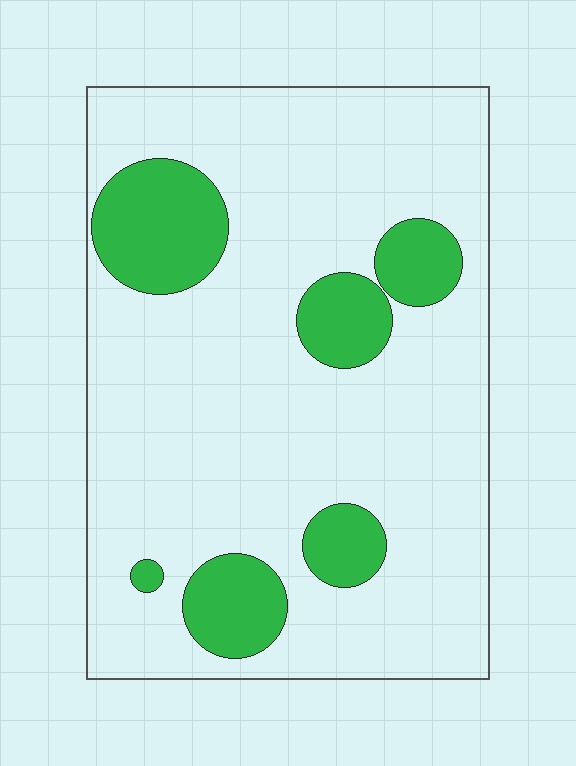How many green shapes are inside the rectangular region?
6.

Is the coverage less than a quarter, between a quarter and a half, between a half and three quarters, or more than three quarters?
Less than a quarter.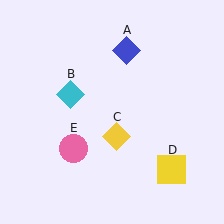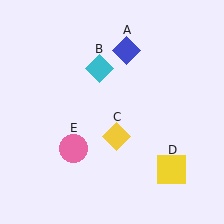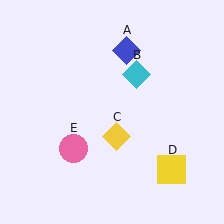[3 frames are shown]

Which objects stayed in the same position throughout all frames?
Blue diamond (object A) and yellow diamond (object C) and yellow square (object D) and pink circle (object E) remained stationary.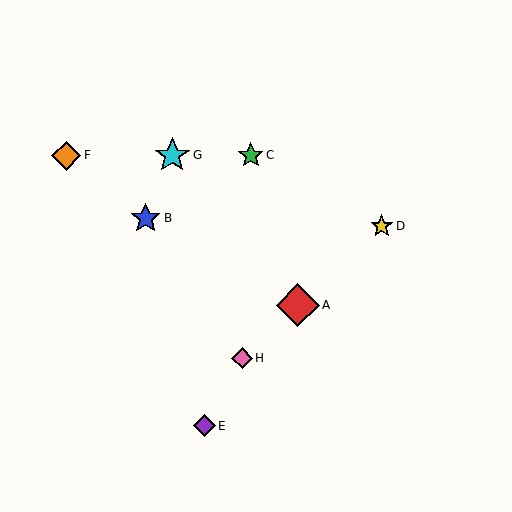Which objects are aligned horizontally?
Objects C, F, G are aligned horizontally.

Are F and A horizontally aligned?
No, F is at y≈156 and A is at y≈305.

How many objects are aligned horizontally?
3 objects (C, F, G) are aligned horizontally.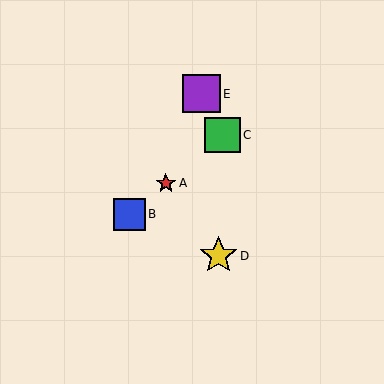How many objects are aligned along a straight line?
3 objects (A, B, C) are aligned along a straight line.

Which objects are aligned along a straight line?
Objects A, B, C are aligned along a straight line.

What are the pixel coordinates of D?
Object D is at (219, 256).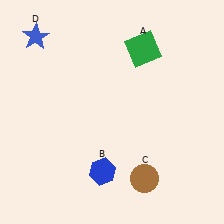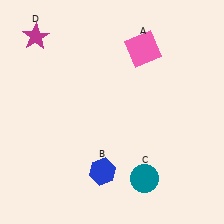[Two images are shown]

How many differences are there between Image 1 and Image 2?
There are 3 differences between the two images.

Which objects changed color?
A changed from green to pink. C changed from brown to teal. D changed from blue to magenta.